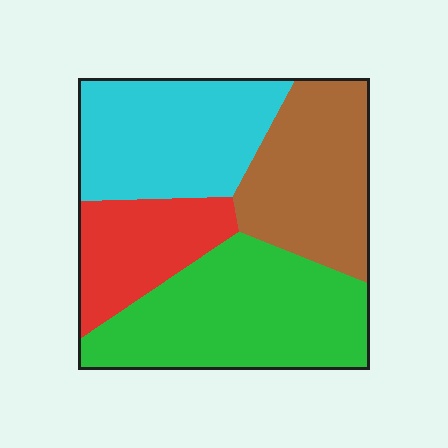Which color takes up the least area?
Red, at roughly 15%.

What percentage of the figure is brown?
Brown covers 24% of the figure.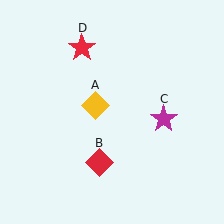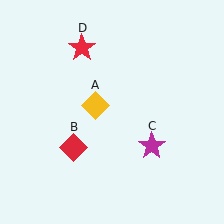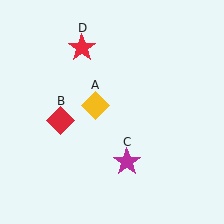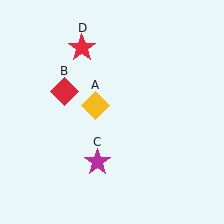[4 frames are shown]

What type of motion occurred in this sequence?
The red diamond (object B), magenta star (object C) rotated clockwise around the center of the scene.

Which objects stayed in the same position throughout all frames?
Yellow diamond (object A) and red star (object D) remained stationary.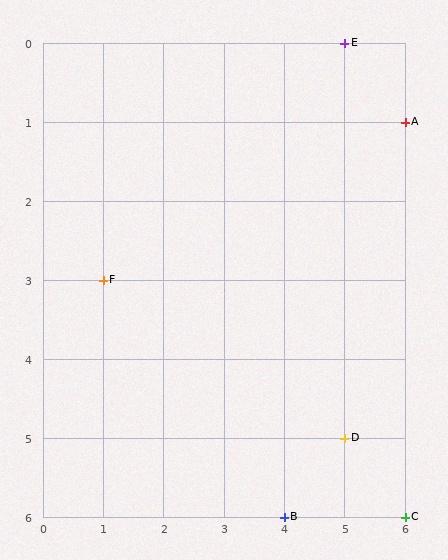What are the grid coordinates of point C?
Point C is at grid coordinates (6, 6).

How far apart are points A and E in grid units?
Points A and E are 1 column and 1 row apart (about 1.4 grid units diagonally).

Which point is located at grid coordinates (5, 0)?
Point E is at (5, 0).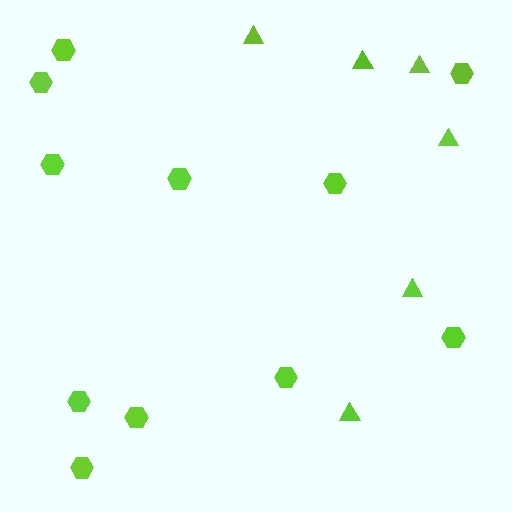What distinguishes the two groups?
There are 2 groups: one group of hexagons (11) and one group of triangles (6).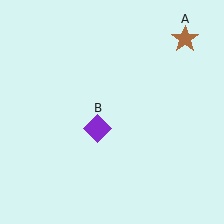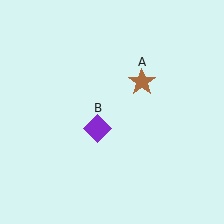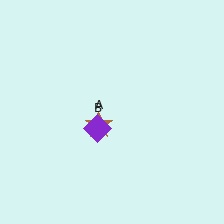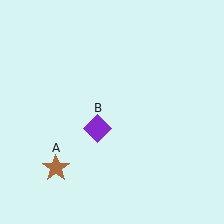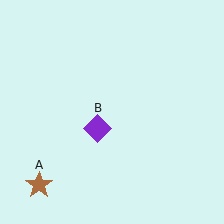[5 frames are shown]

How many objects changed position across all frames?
1 object changed position: brown star (object A).